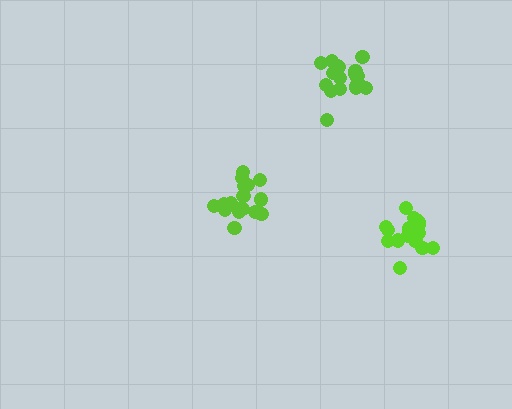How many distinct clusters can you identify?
There are 3 distinct clusters.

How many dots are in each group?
Group 1: 19 dots, Group 2: 18 dots, Group 3: 17 dots (54 total).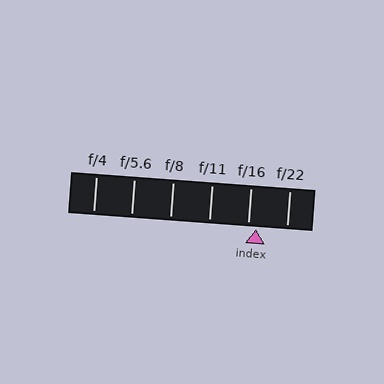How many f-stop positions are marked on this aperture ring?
There are 6 f-stop positions marked.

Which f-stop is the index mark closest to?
The index mark is closest to f/16.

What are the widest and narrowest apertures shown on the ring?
The widest aperture shown is f/4 and the narrowest is f/22.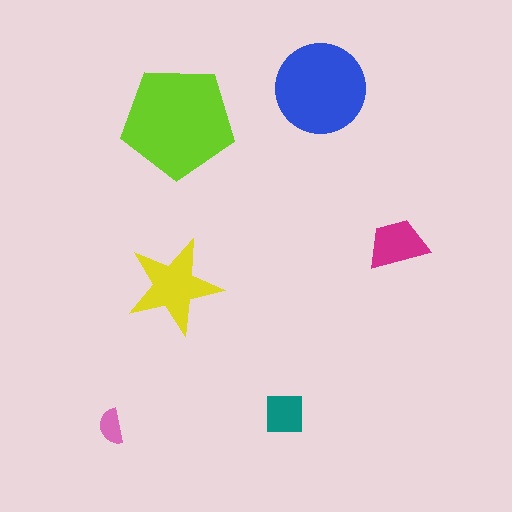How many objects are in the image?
There are 6 objects in the image.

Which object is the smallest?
The pink semicircle.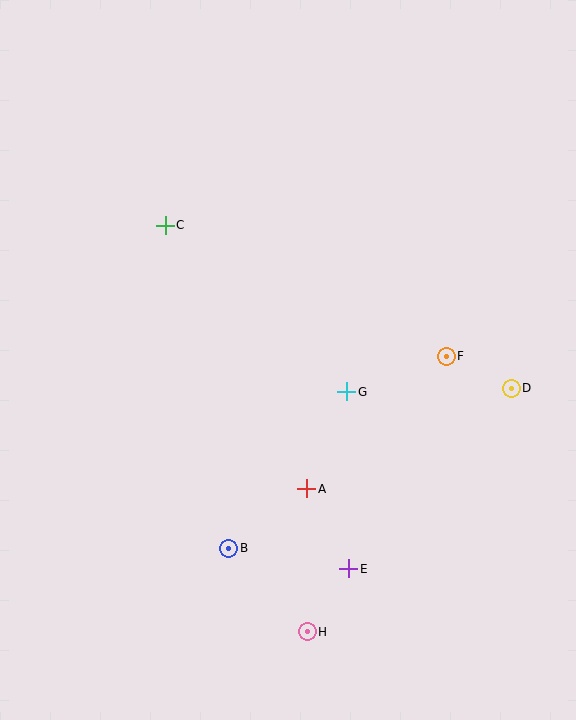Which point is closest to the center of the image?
Point G at (347, 392) is closest to the center.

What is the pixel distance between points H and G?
The distance between H and G is 243 pixels.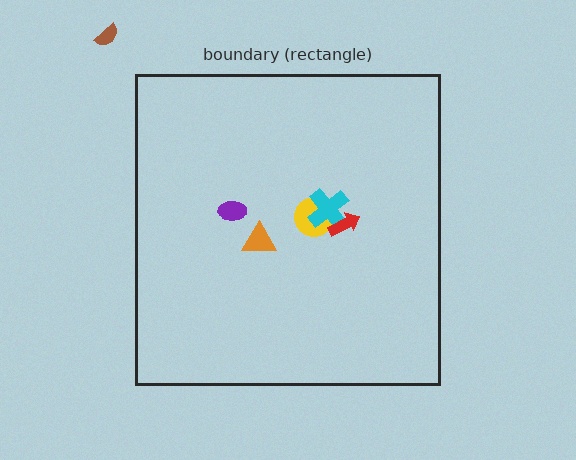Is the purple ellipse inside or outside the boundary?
Inside.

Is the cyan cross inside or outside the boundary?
Inside.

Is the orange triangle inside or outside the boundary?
Inside.